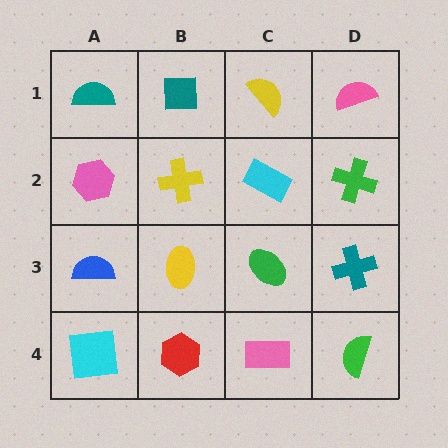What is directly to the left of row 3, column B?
A blue semicircle.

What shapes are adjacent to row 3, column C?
A cyan rectangle (row 2, column C), a pink rectangle (row 4, column C), a yellow ellipse (row 3, column B), a teal cross (row 3, column D).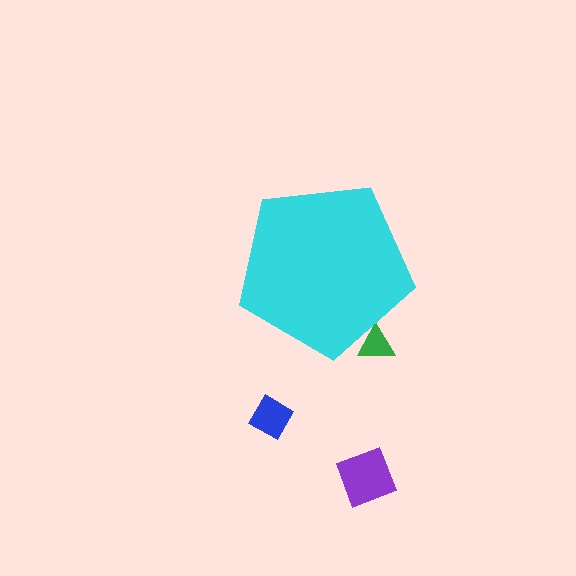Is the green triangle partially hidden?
Yes, the green triangle is partially hidden behind the cyan pentagon.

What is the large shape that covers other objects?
A cyan pentagon.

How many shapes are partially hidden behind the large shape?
1 shape is partially hidden.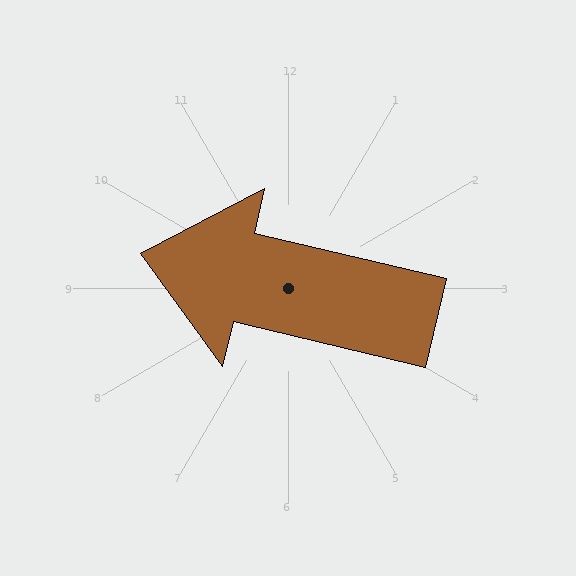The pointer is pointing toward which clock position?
Roughly 9 o'clock.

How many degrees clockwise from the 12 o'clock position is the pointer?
Approximately 283 degrees.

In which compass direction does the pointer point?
West.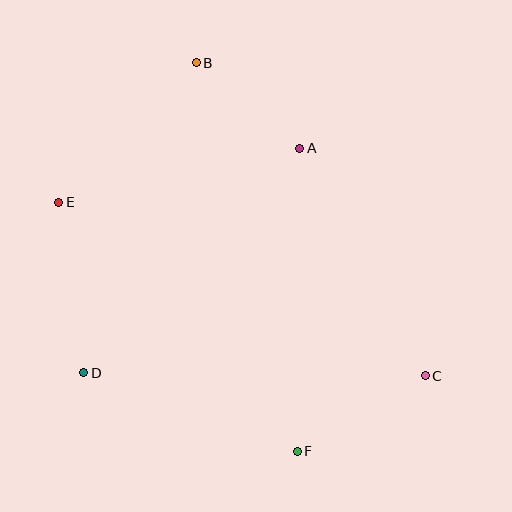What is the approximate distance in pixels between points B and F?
The distance between B and F is approximately 401 pixels.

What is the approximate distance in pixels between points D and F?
The distance between D and F is approximately 228 pixels.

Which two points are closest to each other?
Points A and B are closest to each other.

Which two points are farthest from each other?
Points C and E are farthest from each other.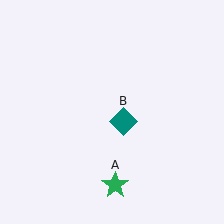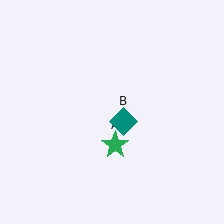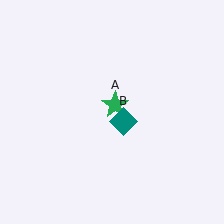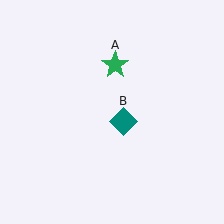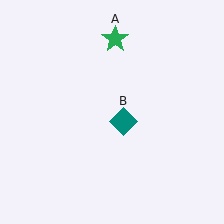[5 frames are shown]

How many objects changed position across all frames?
1 object changed position: green star (object A).